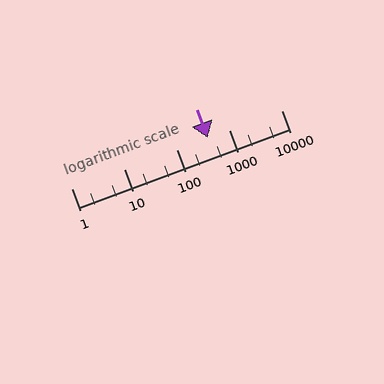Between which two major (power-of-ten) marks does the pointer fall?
The pointer is between 100 and 1000.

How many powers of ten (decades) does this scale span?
The scale spans 4 decades, from 1 to 10000.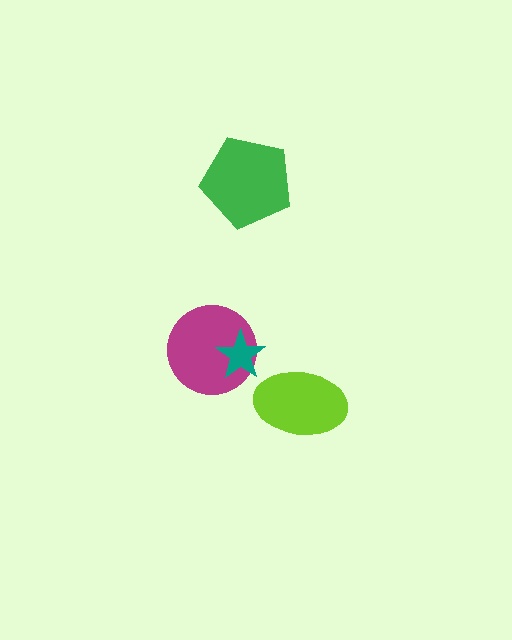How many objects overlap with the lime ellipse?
0 objects overlap with the lime ellipse.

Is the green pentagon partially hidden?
No, no other shape covers it.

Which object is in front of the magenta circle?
The teal star is in front of the magenta circle.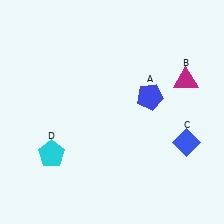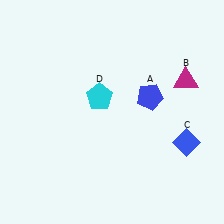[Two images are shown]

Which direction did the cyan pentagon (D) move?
The cyan pentagon (D) moved up.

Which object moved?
The cyan pentagon (D) moved up.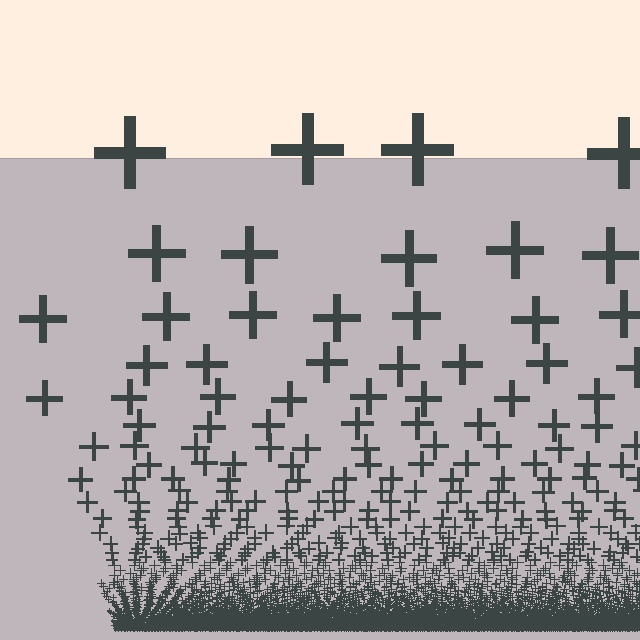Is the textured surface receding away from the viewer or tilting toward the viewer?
The surface appears to tilt toward the viewer. Texture elements get larger and sparser toward the top.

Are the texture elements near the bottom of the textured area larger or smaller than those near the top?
Smaller. The gradient is inverted — elements near the bottom are smaller and denser.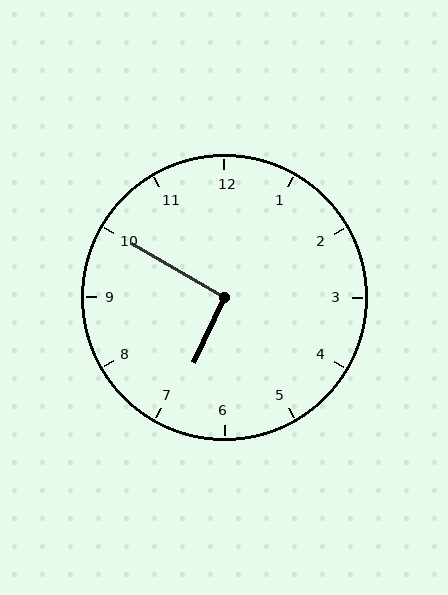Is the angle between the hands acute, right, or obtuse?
It is right.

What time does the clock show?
6:50.